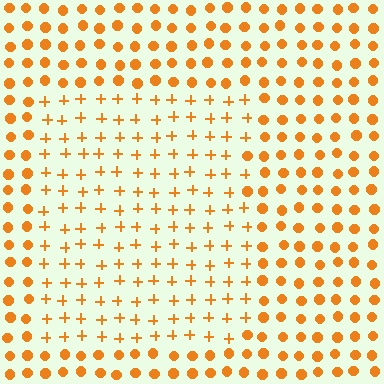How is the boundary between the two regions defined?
The boundary is defined by a change in element shape: plus signs inside vs. circles outside. All elements share the same color and spacing.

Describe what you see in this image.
The image is filled with small orange elements arranged in a uniform grid. A rectangle-shaped region contains plus signs, while the surrounding area contains circles. The boundary is defined purely by the change in element shape.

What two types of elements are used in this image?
The image uses plus signs inside the rectangle region and circles outside it.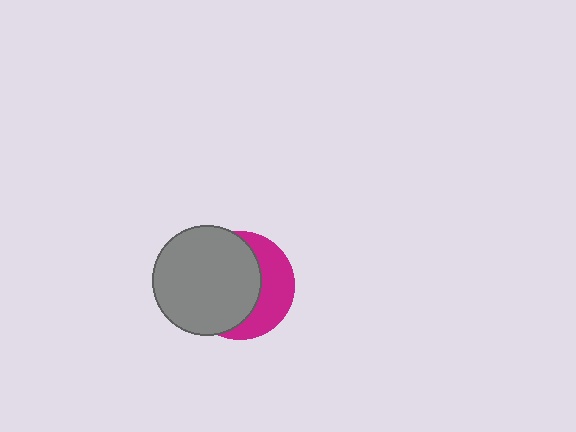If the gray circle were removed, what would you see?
You would see the complete magenta circle.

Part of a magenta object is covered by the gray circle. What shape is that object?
It is a circle.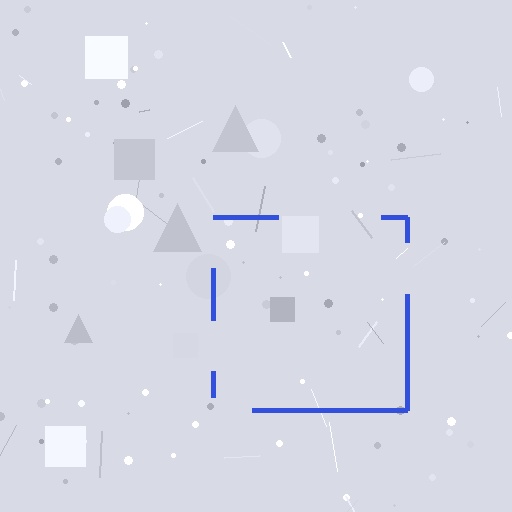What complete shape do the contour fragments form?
The contour fragments form a square.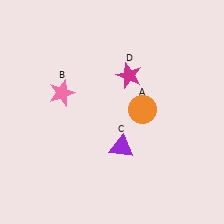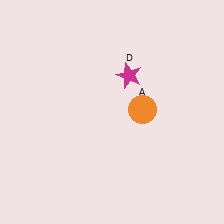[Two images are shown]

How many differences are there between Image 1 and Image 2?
There are 2 differences between the two images.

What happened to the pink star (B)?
The pink star (B) was removed in Image 2. It was in the top-left area of Image 1.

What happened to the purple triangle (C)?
The purple triangle (C) was removed in Image 2. It was in the bottom-right area of Image 1.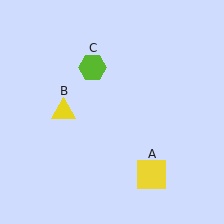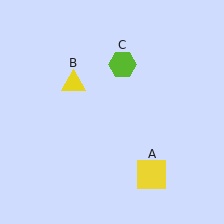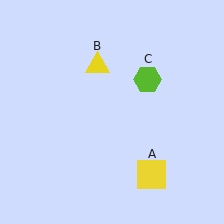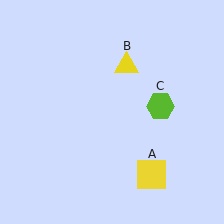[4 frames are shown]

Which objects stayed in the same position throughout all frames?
Yellow square (object A) remained stationary.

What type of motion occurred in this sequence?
The yellow triangle (object B), lime hexagon (object C) rotated clockwise around the center of the scene.